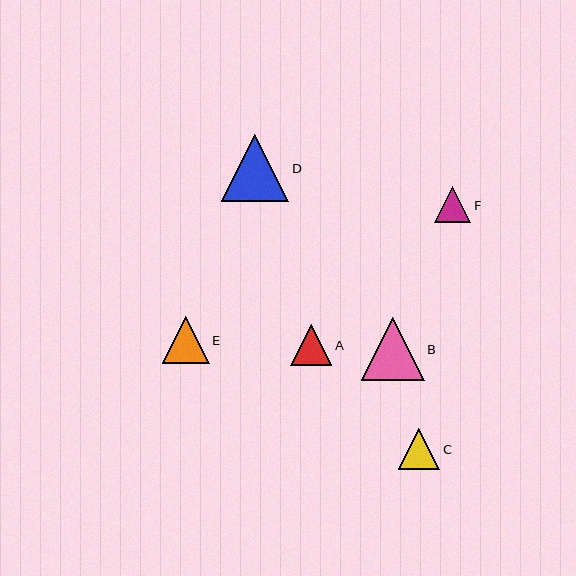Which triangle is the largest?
Triangle D is the largest with a size of approximately 67 pixels.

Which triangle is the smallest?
Triangle F is the smallest with a size of approximately 36 pixels.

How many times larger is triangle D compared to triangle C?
Triangle D is approximately 1.6 times the size of triangle C.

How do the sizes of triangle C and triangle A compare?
Triangle C and triangle A are approximately the same size.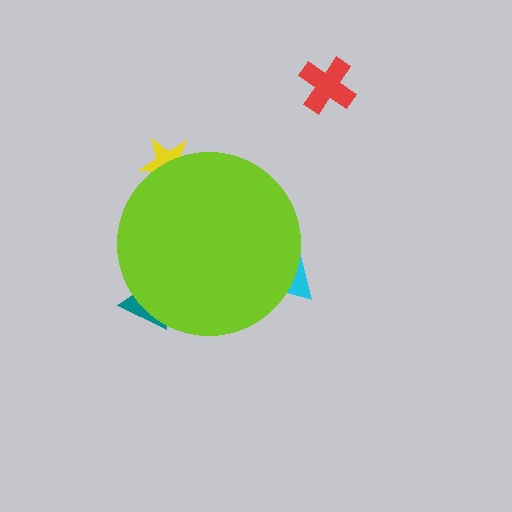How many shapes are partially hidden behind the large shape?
3 shapes are partially hidden.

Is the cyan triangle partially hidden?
Yes, the cyan triangle is partially hidden behind the lime circle.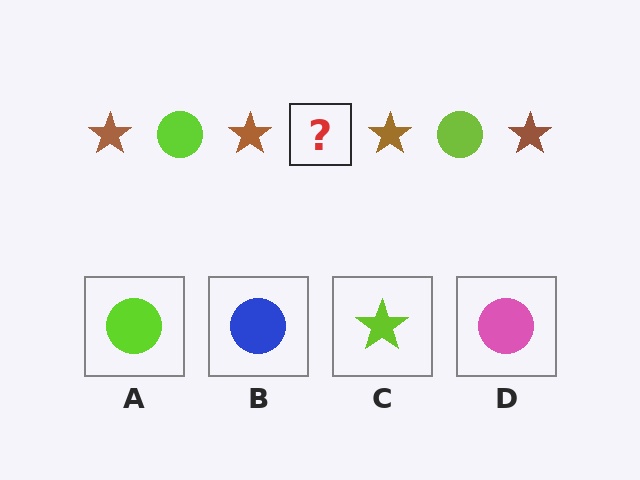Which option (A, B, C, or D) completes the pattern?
A.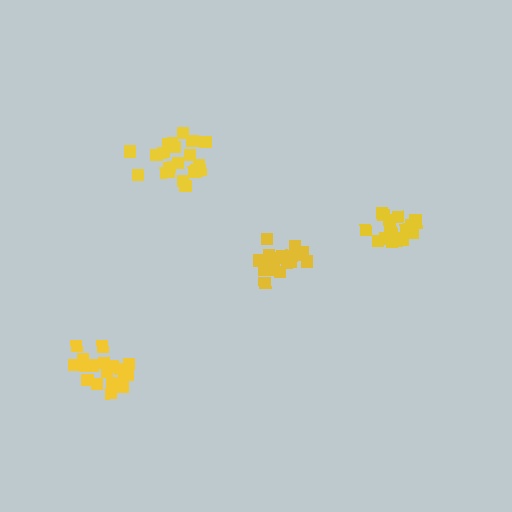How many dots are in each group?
Group 1: 19 dots, Group 2: 21 dots, Group 3: 21 dots, Group 4: 18 dots (79 total).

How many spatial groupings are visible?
There are 4 spatial groupings.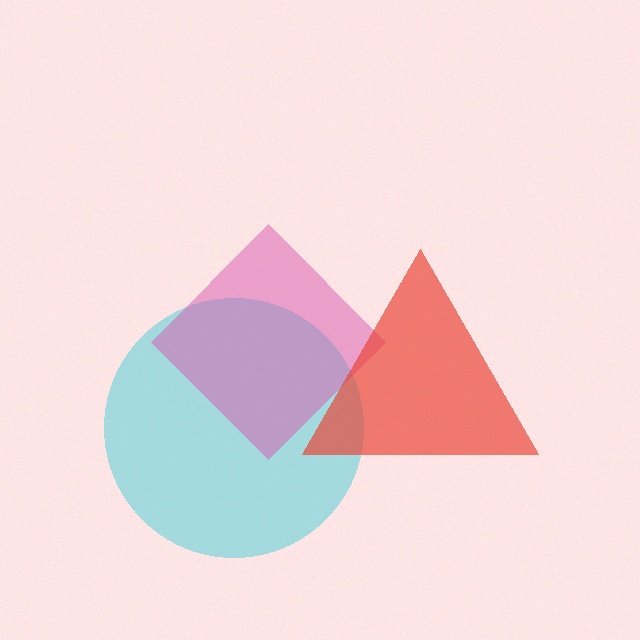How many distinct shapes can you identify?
There are 3 distinct shapes: a cyan circle, a pink diamond, a red triangle.